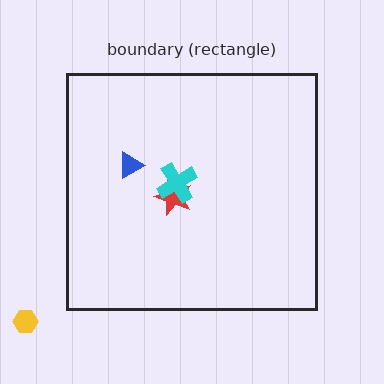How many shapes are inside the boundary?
3 inside, 1 outside.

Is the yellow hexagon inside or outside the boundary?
Outside.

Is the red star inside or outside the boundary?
Inside.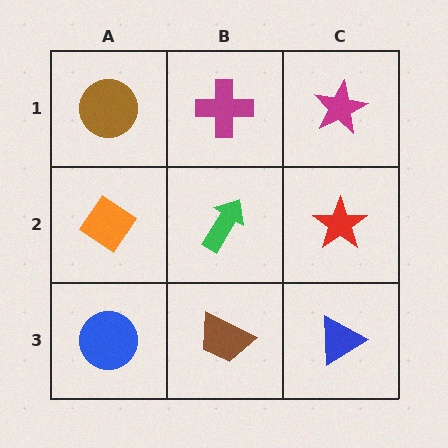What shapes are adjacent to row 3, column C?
A red star (row 2, column C), a brown trapezoid (row 3, column B).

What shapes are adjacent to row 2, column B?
A magenta cross (row 1, column B), a brown trapezoid (row 3, column B), an orange diamond (row 2, column A), a red star (row 2, column C).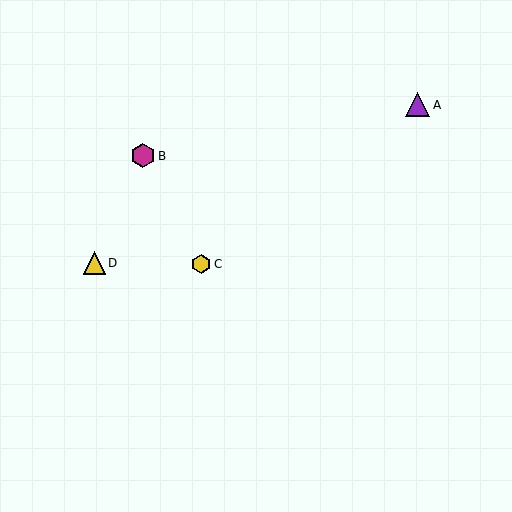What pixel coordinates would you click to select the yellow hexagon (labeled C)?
Click at (201, 264) to select the yellow hexagon C.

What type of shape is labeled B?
Shape B is a magenta hexagon.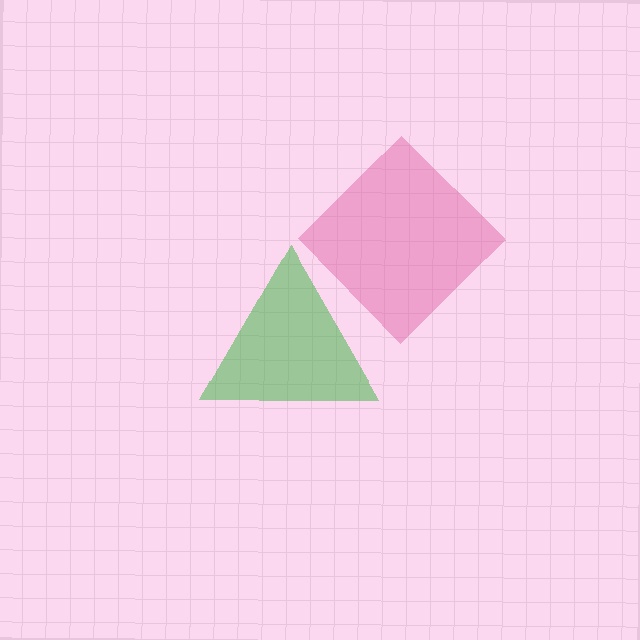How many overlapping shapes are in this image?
There are 2 overlapping shapes in the image.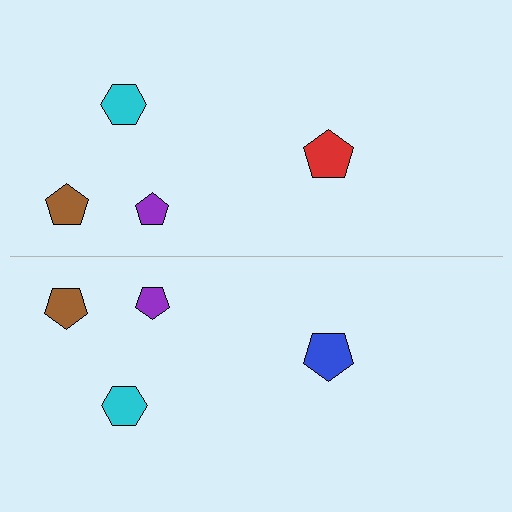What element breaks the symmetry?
The blue pentagon on the bottom side breaks the symmetry — its mirror counterpart is red.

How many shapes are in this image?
There are 8 shapes in this image.